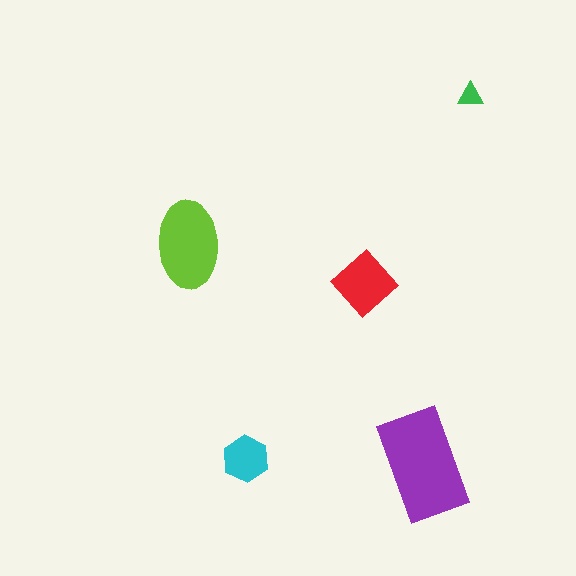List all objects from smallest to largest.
The green triangle, the cyan hexagon, the red diamond, the lime ellipse, the purple rectangle.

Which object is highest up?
The green triangle is topmost.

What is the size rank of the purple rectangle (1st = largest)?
1st.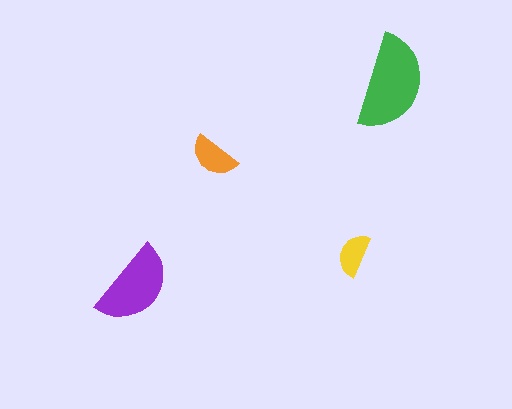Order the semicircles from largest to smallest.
the green one, the purple one, the orange one, the yellow one.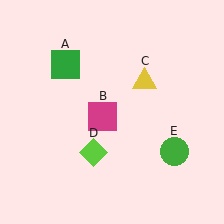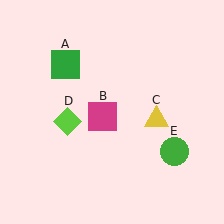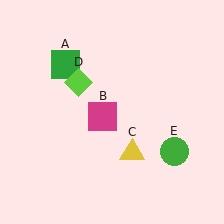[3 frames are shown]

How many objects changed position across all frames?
2 objects changed position: yellow triangle (object C), lime diamond (object D).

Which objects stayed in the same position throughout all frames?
Green square (object A) and magenta square (object B) and green circle (object E) remained stationary.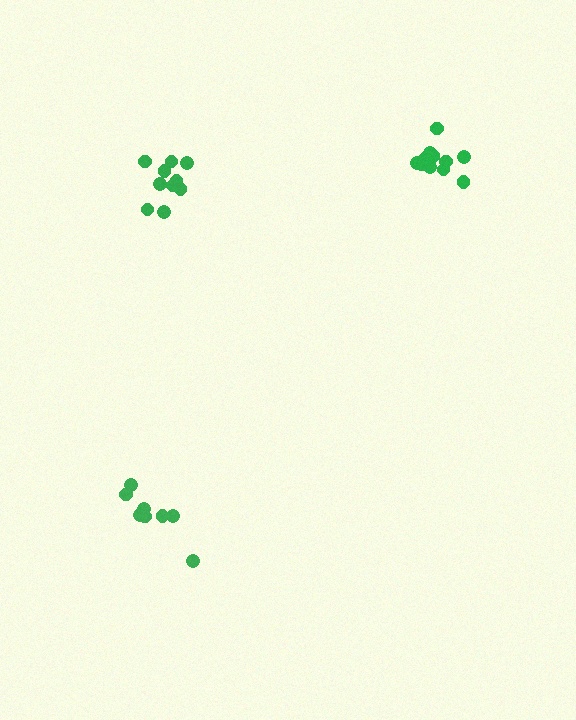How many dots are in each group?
Group 1: 11 dots, Group 2: 8 dots, Group 3: 10 dots (29 total).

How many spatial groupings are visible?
There are 3 spatial groupings.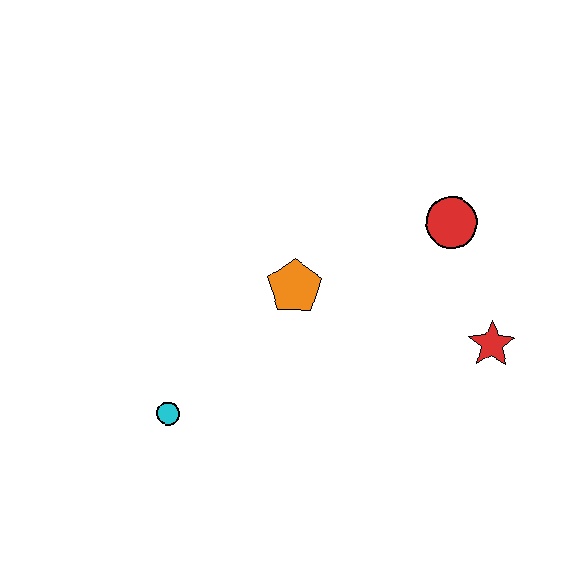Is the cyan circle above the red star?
No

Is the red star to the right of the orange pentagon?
Yes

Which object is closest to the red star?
The red circle is closest to the red star.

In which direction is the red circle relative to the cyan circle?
The red circle is to the right of the cyan circle.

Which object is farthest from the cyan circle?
The red circle is farthest from the cyan circle.